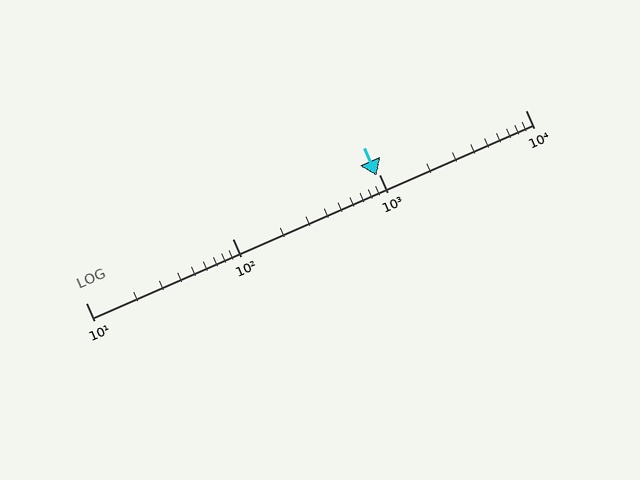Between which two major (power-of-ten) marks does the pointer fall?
The pointer is between 100 and 1000.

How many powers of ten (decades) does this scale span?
The scale spans 3 decades, from 10 to 10000.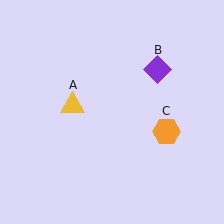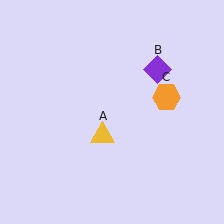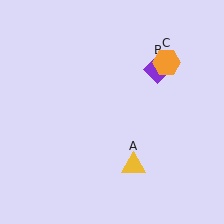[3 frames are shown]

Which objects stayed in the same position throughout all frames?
Purple diamond (object B) remained stationary.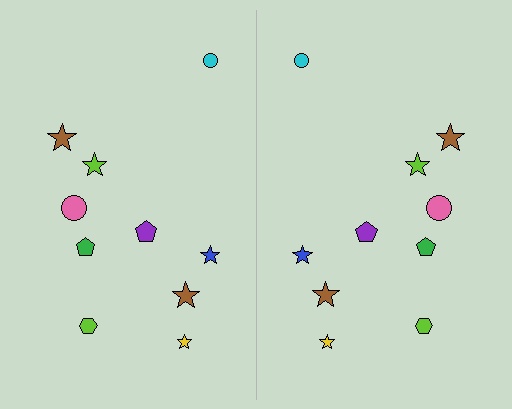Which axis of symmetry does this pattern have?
The pattern has a vertical axis of symmetry running through the center of the image.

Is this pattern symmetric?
Yes, this pattern has bilateral (reflection) symmetry.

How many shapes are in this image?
There are 20 shapes in this image.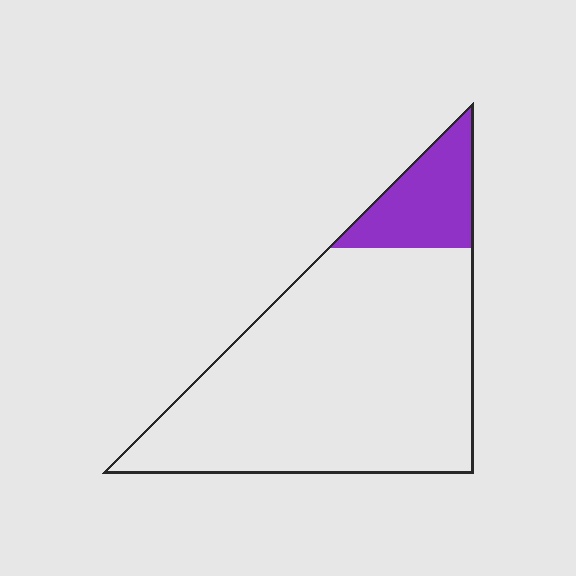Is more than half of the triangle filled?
No.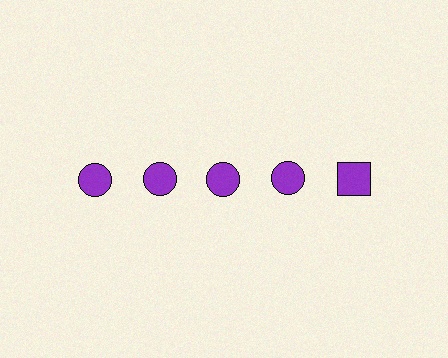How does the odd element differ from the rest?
It has a different shape: square instead of circle.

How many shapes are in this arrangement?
There are 5 shapes arranged in a grid pattern.